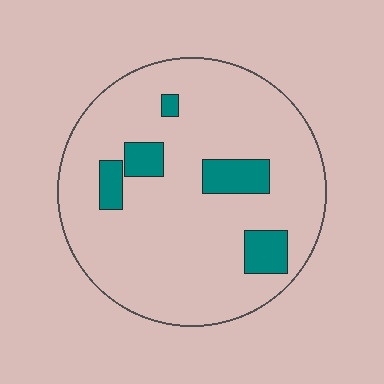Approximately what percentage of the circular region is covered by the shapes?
Approximately 15%.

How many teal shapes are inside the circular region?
5.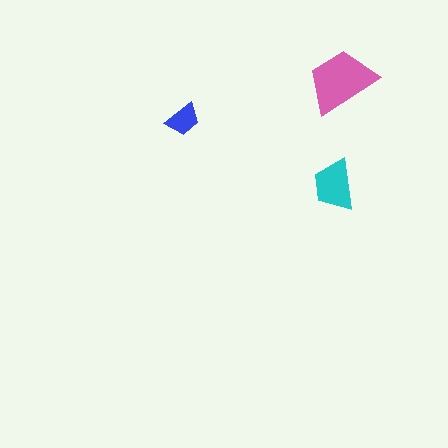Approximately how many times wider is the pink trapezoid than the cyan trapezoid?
About 1.5 times wider.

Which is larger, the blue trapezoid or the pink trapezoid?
The pink one.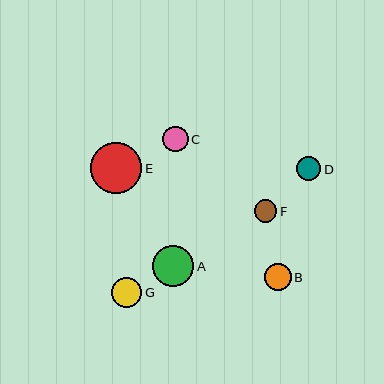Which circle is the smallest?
Circle F is the smallest with a size of approximately 23 pixels.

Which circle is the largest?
Circle E is the largest with a size of approximately 51 pixels.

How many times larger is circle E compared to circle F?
Circle E is approximately 2.3 times the size of circle F.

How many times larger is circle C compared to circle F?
Circle C is approximately 1.1 times the size of circle F.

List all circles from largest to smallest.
From largest to smallest: E, A, G, B, C, D, F.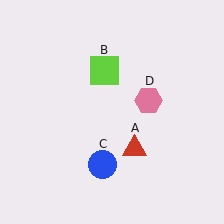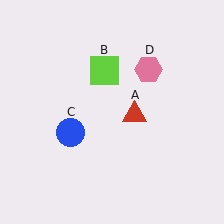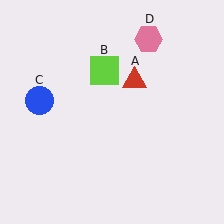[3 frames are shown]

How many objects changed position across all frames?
3 objects changed position: red triangle (object A), blue circle (object C), pink hexagon (object D).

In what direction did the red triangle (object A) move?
The red triangle (object A) moved up.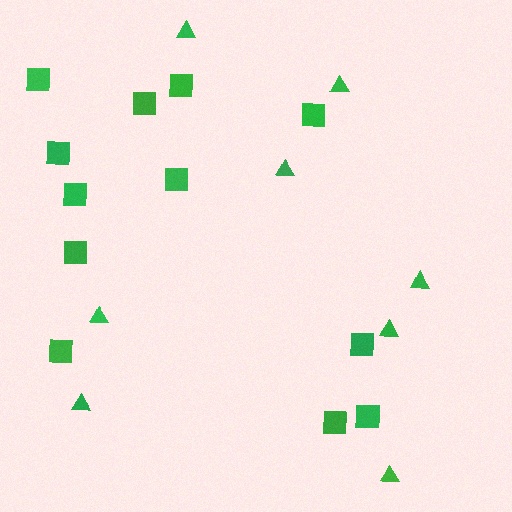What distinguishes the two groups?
There are 2 groups: one group of triangles (8) and one group of squares (12).